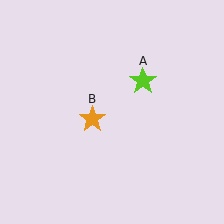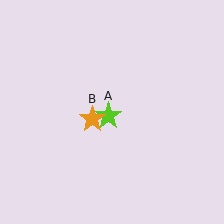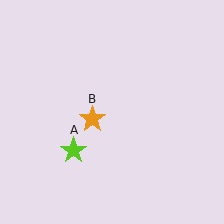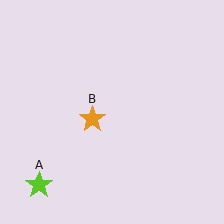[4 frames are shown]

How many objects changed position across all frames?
1 object changed position: lime star (object A).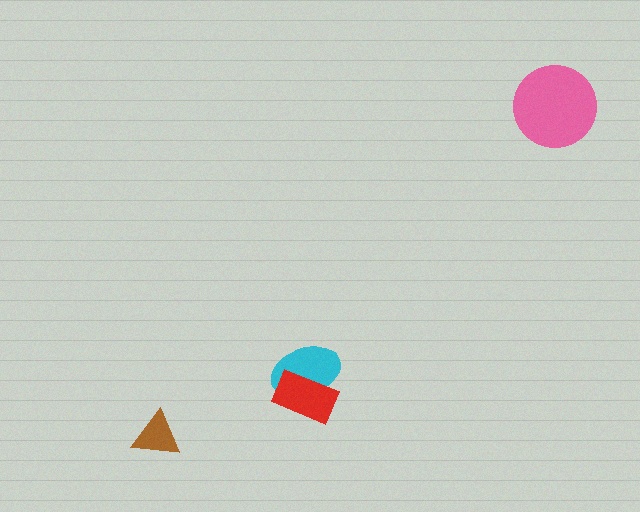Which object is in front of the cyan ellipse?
The red rectangle is in front of the cyan ellipse.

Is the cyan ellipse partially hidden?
Yes, it is partially covered by another shape.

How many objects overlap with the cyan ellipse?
1 object overlaps with the cyan ellipse.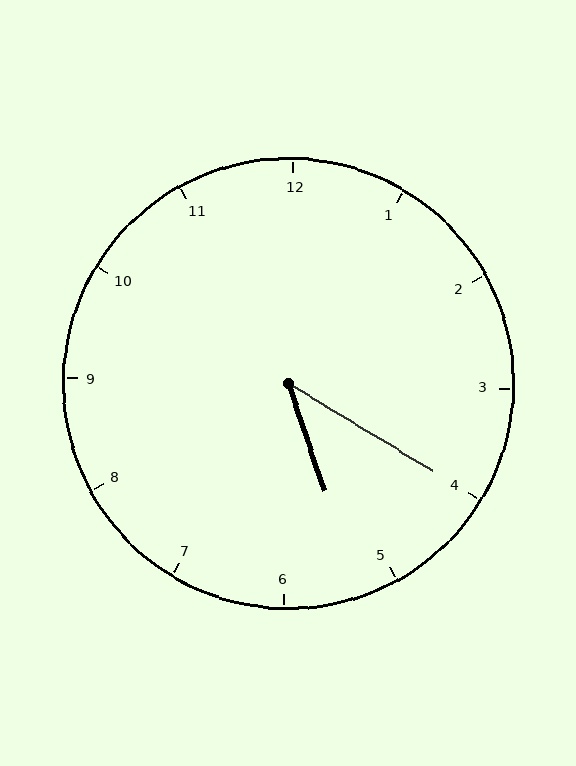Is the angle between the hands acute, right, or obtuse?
It is acute.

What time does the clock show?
5:20.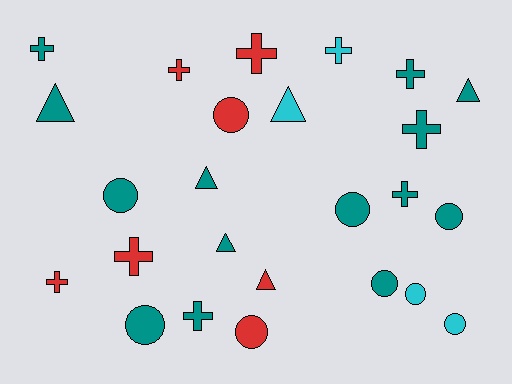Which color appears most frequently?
Teal, with 14 objects.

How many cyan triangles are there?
There is 1 cyan triangle.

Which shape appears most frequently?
Cross, with 10 objects.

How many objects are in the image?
There are 25 objects.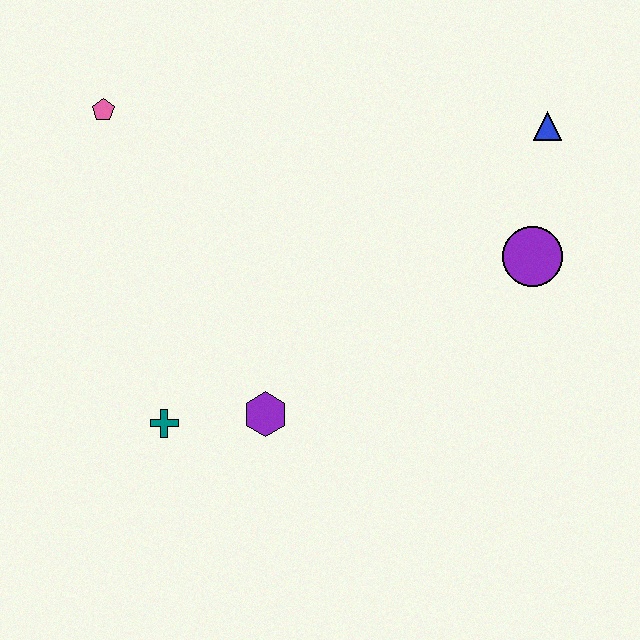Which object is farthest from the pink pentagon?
The purple circle is farthest from the pink pentagon.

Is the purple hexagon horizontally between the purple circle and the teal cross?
Yes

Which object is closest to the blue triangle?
The purple circle is closest to the blue triangle.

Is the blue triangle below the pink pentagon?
Yes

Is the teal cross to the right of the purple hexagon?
No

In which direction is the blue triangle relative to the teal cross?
The blue triangle is to the right of the teal cross.